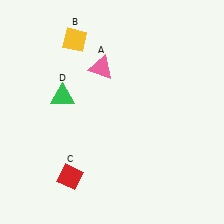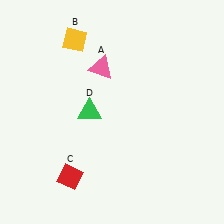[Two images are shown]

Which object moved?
The green triangle (D) moved right.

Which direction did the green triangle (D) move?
The green triangle (D) moved right.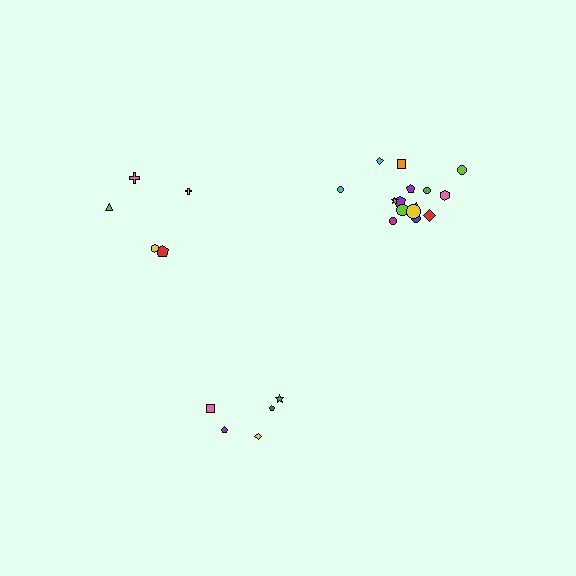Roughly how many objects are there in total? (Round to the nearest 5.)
Roughly 25 objects in total.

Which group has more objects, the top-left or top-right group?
The top-right group.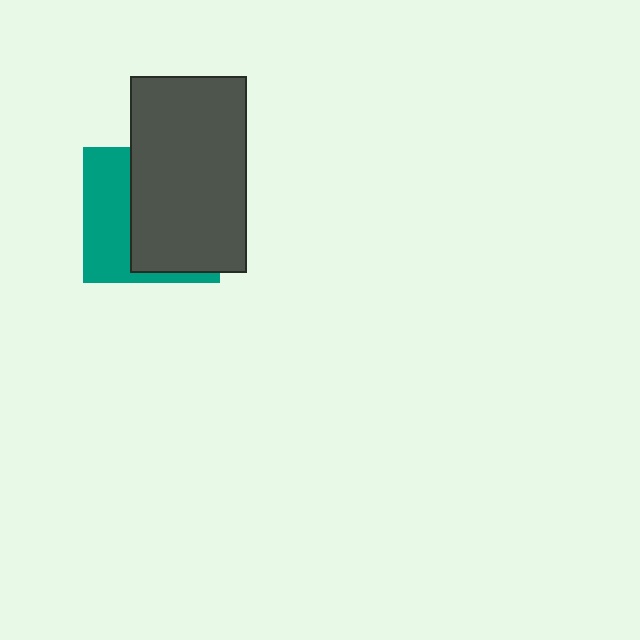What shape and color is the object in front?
The object in front is a dark gray rectangle.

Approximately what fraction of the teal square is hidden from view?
Roughly 61% of the teal square is hidden behind the dark gray rectangle.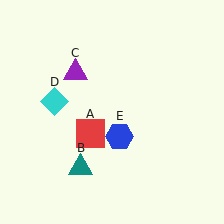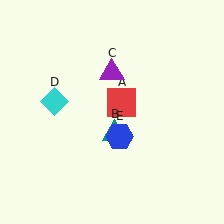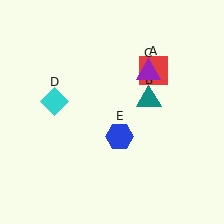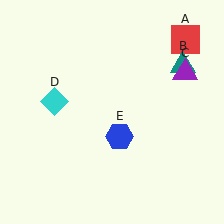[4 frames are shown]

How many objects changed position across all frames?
3 objects changed position: red square (object A), teal triangle (object B), purple triangle (object C).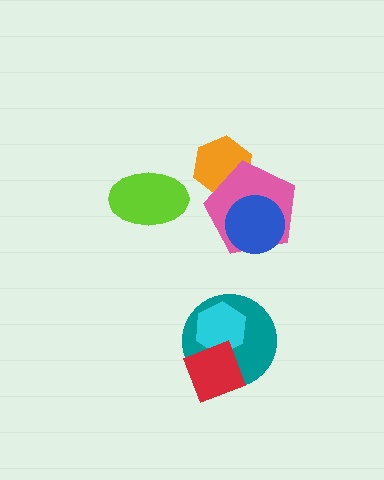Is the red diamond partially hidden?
No, no other shape covers it.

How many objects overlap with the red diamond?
2 objects overlap with the red diamond.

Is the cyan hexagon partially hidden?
Yes, it is partially covered by another shape.